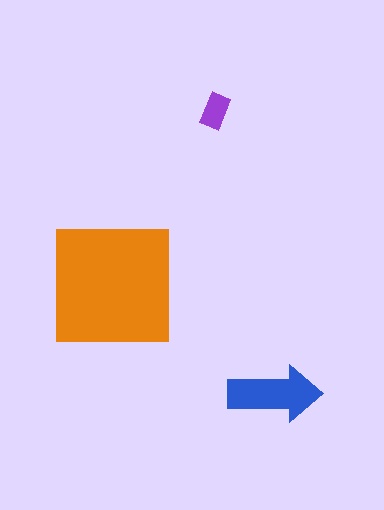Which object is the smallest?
The purple rectangle.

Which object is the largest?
The orange square.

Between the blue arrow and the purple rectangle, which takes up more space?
The blue arrow.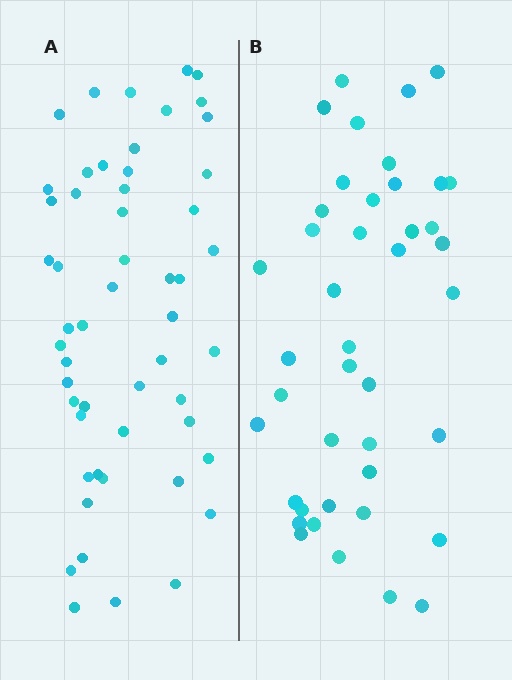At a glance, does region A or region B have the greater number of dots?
Region A (the left region) has more dots.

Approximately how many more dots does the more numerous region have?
Region A has roughly 12 or so more dots than region B.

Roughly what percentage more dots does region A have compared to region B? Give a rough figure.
About 25% more.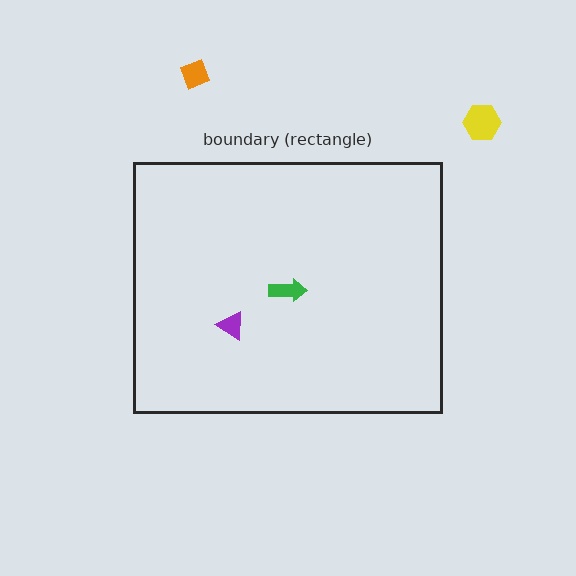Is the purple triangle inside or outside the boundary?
Inside.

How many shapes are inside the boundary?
2 inside, 2 outside.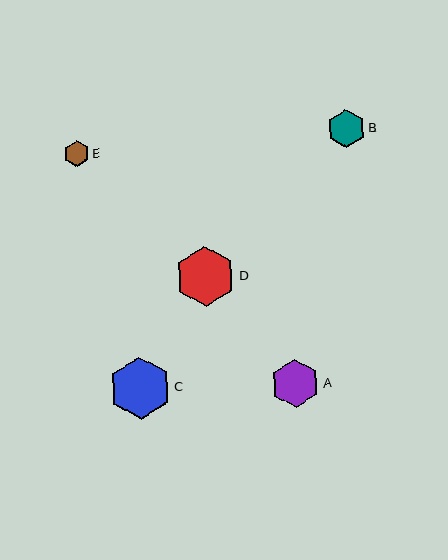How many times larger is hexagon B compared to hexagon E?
Hexagon B is approximately 1.5 times the size of hexagon E.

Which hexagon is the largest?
Hexagon C is the largest with a size of approximately 62 pixels.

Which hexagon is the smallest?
Hexagon E is the smallest with a size of approximately 26 pixels.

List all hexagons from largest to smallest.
From largest to smallest: C, D, A, B, E.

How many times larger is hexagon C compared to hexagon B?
Hexagon C is approximately 1.6 times the size of hexagon B.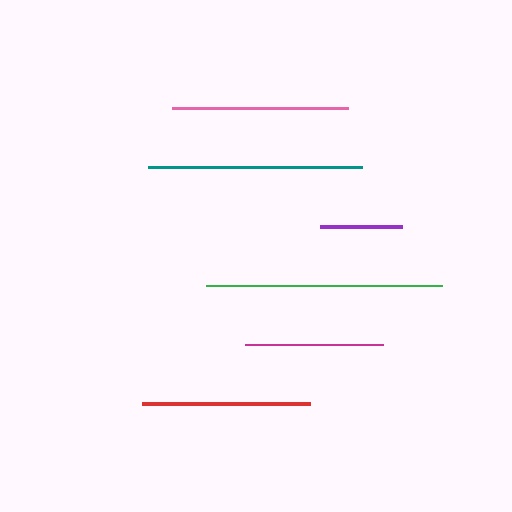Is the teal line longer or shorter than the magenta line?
The teal line is longer than the magenta line.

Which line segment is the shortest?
The purple line is the shortest at approximately 81 pixels.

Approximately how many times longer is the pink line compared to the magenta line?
The pink line is approximately 1.3 times the length of the magenta line.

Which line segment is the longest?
The green line is the longest at approximately 236 pixels.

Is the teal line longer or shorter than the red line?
The teal line is longer than the red line.